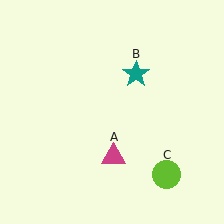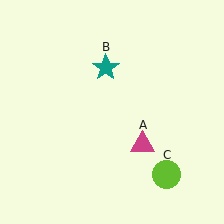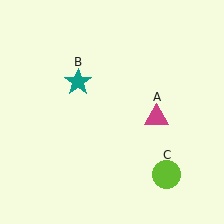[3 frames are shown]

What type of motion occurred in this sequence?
The magenta triangle (object A), teal star (object B) rotated counterclockwise around the center of the scene.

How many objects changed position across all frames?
2 objects changed position: magenta triangle (object A), teal star (object B).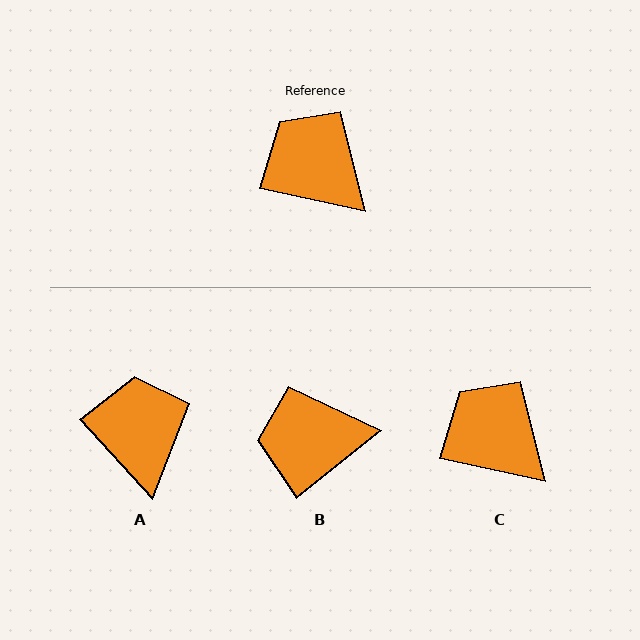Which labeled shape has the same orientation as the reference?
C.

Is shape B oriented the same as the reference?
No, it is off by about 50 degrees.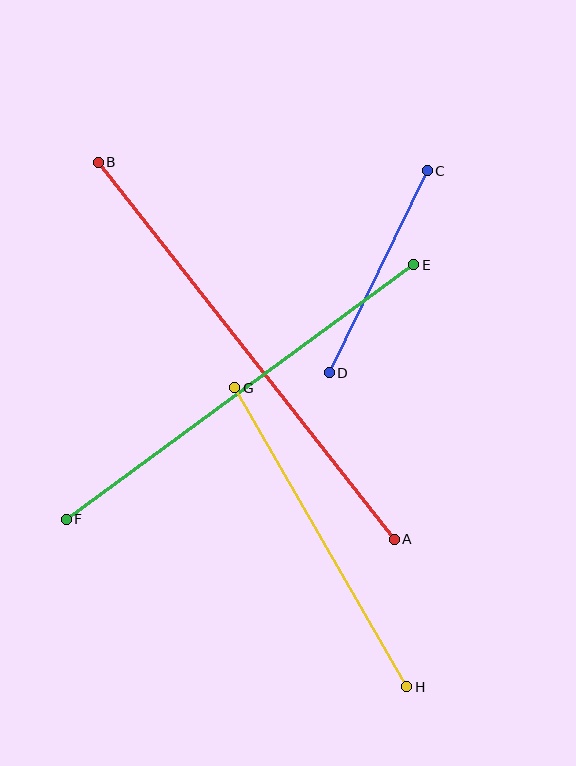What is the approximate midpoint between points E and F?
The midpoint is at approximately (240, 392) pixels.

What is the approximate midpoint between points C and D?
The midpoint is at approximately (378, 272) pixels.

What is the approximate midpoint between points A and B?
The midpoint is at approximately (246, 351) pixels.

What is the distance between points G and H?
The distance is approximately 345 pixels.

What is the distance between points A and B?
The distance is approximately 479 pixels.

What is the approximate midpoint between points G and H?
The midpoint is at approximately (321, 537) pixels.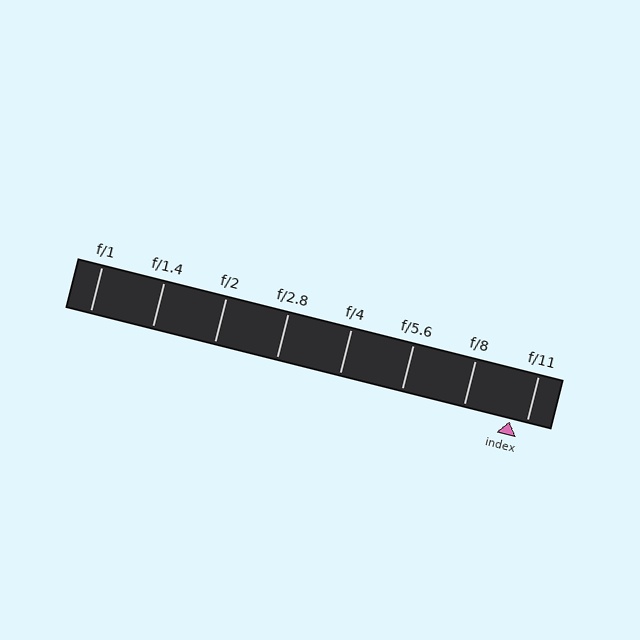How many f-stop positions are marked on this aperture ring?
There are 8 f-stop positions marked.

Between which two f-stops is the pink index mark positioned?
The index mark is between f/8 and f/11.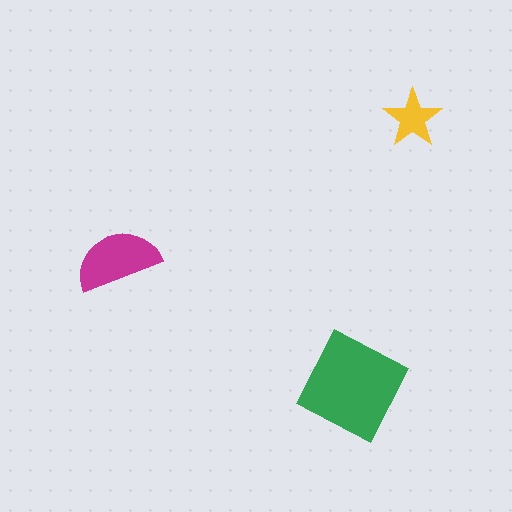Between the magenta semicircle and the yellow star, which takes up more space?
The magenta semicircle.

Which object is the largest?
The green square.